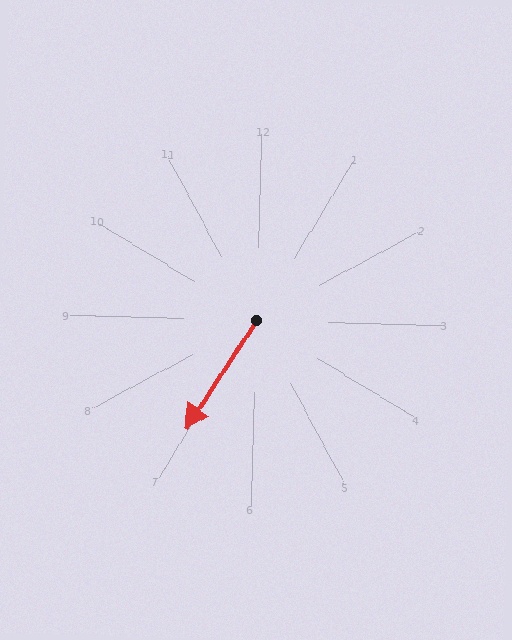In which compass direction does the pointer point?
Southwest.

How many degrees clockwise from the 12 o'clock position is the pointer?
Approximately 211 degrees.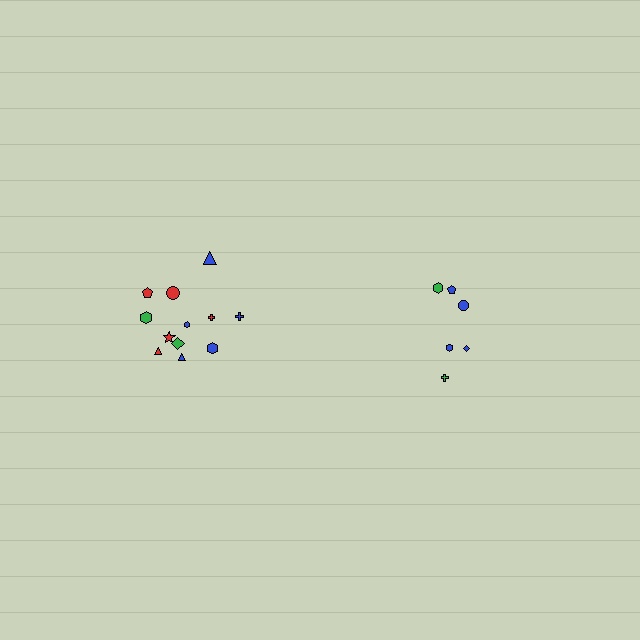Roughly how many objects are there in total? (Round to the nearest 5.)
Roughly 20 objects in total.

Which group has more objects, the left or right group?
The left group.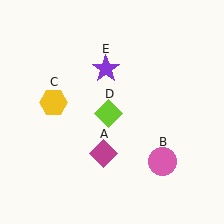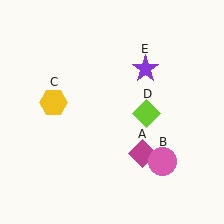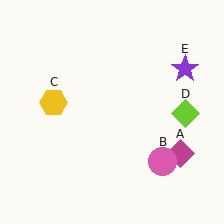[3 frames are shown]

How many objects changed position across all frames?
3 objects changed position: magenta diamond (object A), lime diamond (object D), purple star (object E).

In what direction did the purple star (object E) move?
The purple star (object E) moved right.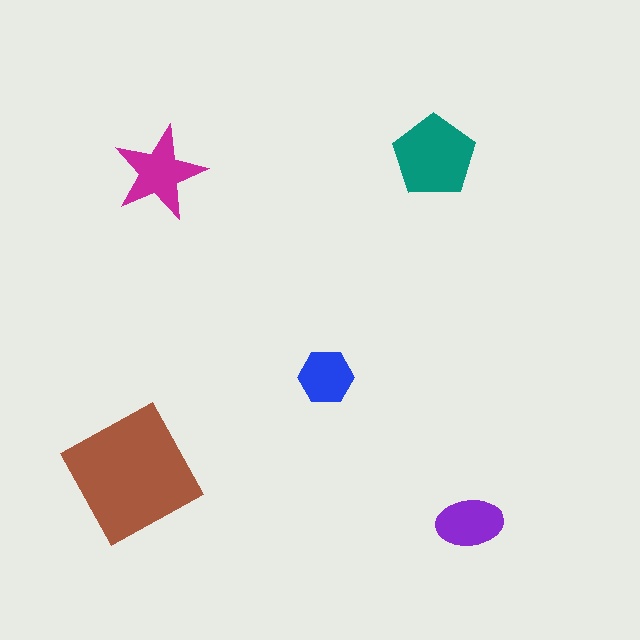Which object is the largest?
The brown square.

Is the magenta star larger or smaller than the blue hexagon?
Larger.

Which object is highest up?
The teal pentagon is topmost.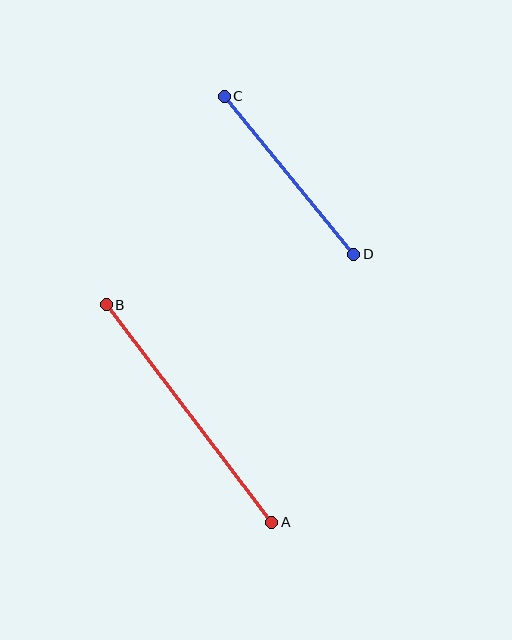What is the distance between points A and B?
The distance is approximately 273 pixels.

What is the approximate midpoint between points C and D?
The midpoint is at approximately (289, 175) pixels.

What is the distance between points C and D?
The distance is approximately 205 pixels.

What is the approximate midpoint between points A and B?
The midpoint is at approximately (189, 413) pixels.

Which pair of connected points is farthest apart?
Points A and B are farthest apart.